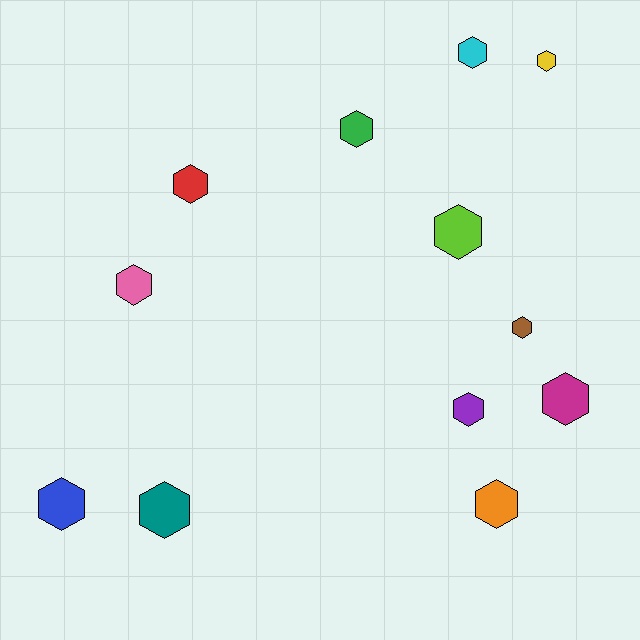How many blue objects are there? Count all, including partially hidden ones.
There is 1 blue object.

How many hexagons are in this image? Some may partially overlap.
There are 12 hexagons.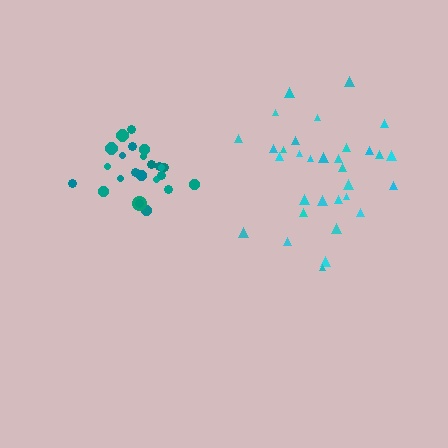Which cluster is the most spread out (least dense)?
Cyan.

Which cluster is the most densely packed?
Teal.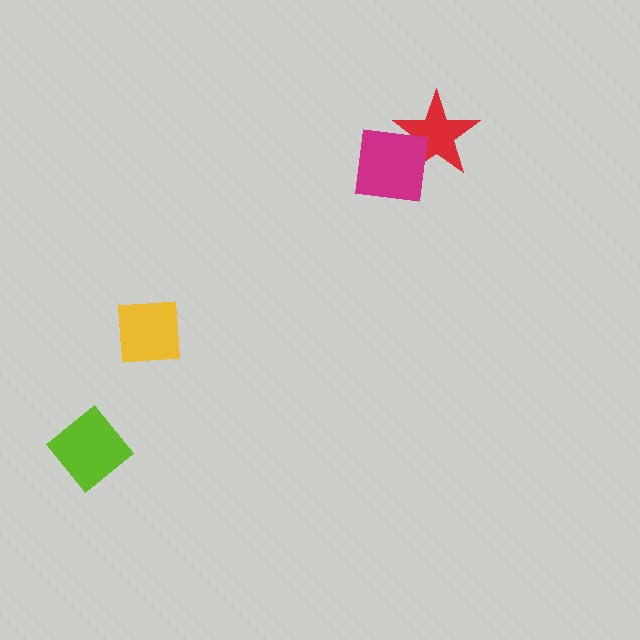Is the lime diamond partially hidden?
No, no other shape covers it.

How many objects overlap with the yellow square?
0 objects overlap with the yellow square.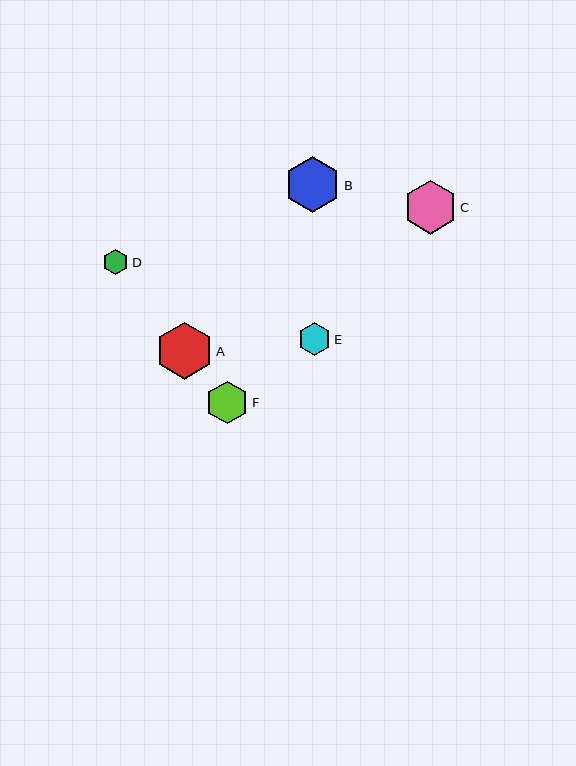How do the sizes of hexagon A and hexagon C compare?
Hexagon A and hexagon C are approximately the same size.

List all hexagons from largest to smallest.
From largest to smallest: A, B, C, F, E, D.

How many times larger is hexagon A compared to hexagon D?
Hexagon A is approximately 2.2 times the size of hexagon D.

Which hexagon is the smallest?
Hexagon D is the smallest with a size of approximately 26 pixels.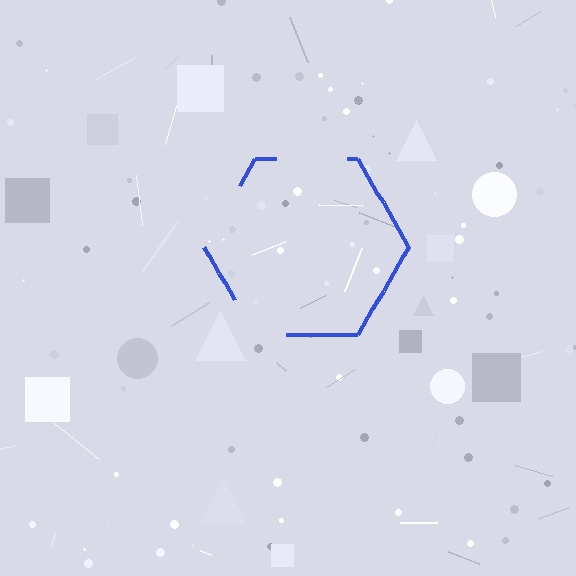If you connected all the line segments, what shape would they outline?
They would outline a hexagon.